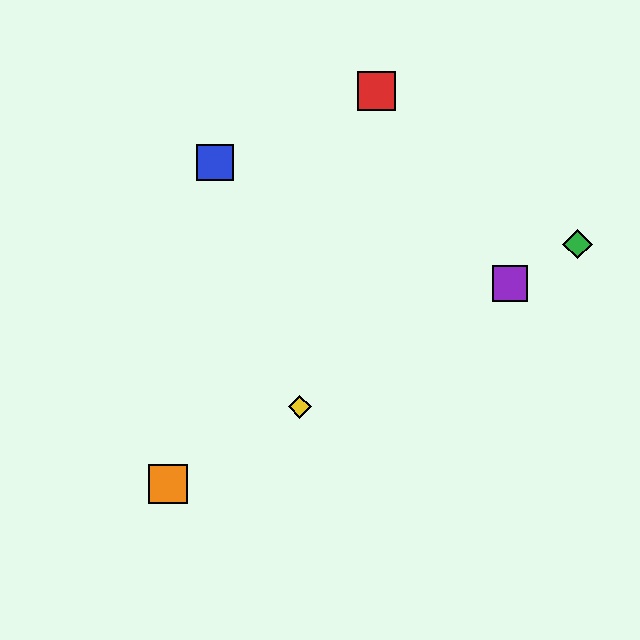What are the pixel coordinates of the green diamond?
The green diamond is at (578, 244).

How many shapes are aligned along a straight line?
4 shapes (the green diamond, the yellow diamond, the purple square, the orange square) are aligned along a straight line.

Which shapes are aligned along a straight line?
The green diamond, the yellow diamond, the purple square, the orange square are aligned along a straight line.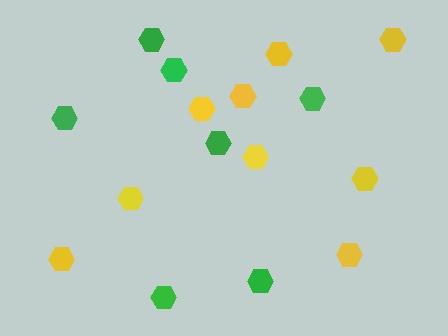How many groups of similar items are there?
There are 2 groups: one group of yellow hexagons (9) and one group of green hexagons (7).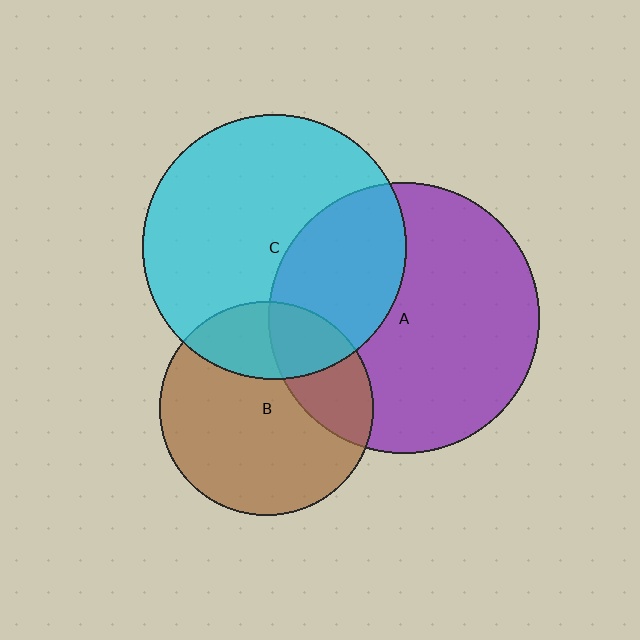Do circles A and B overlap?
Yes.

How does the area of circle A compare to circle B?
Approximately 1.6 times.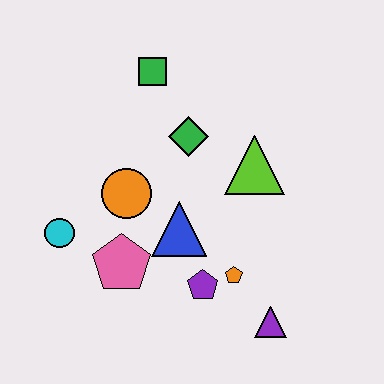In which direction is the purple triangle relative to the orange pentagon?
The purple triangle is below the orange pentagon.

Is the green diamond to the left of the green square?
No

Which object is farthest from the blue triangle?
The green square is farthest from the blue triangle.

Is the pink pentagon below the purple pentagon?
No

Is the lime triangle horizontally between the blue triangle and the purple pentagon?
No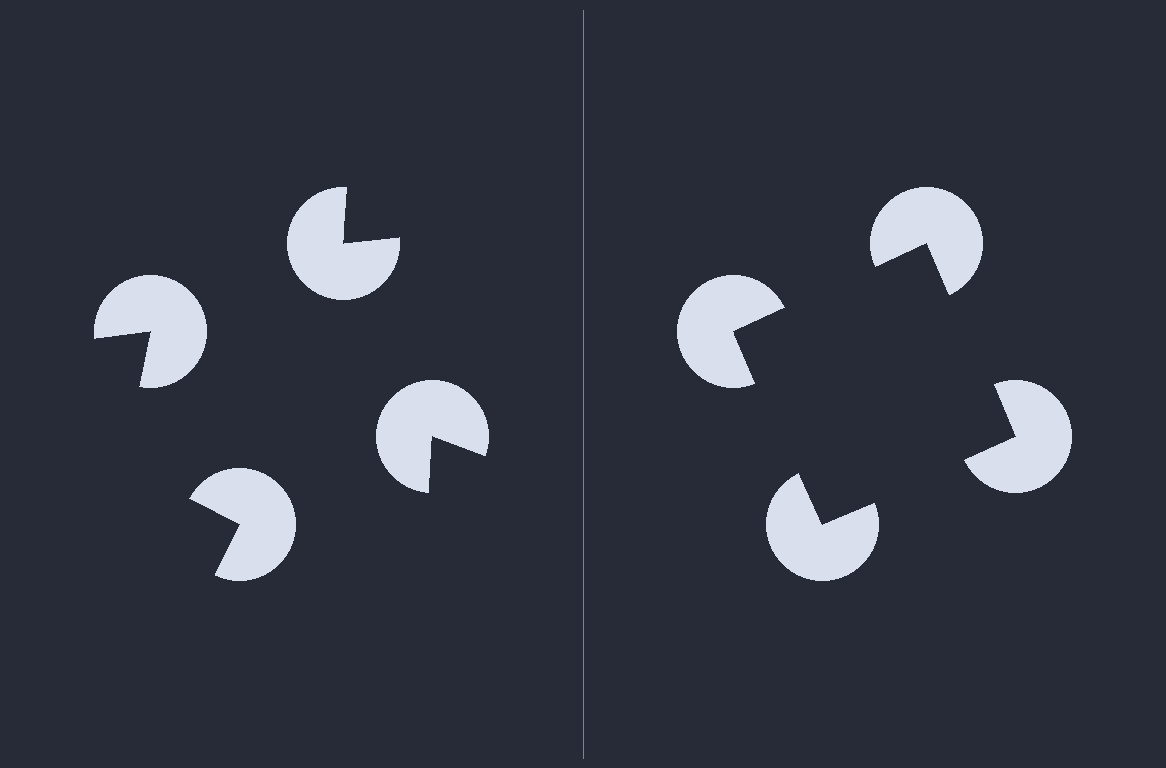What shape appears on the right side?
An illusory square.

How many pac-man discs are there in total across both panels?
8 — 4 on each side.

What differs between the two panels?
The pac-man discs are positioned identically on both sides; only the wedge orientations differ. On the right they align to a square; on the left they are misaligned.